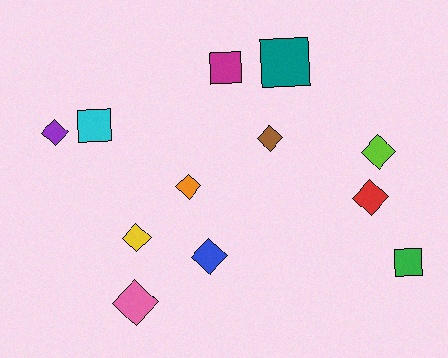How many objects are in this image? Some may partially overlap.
There are 12 objects.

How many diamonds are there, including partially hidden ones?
There are 8 diamonds.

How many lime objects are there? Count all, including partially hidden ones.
There is 1 lime object.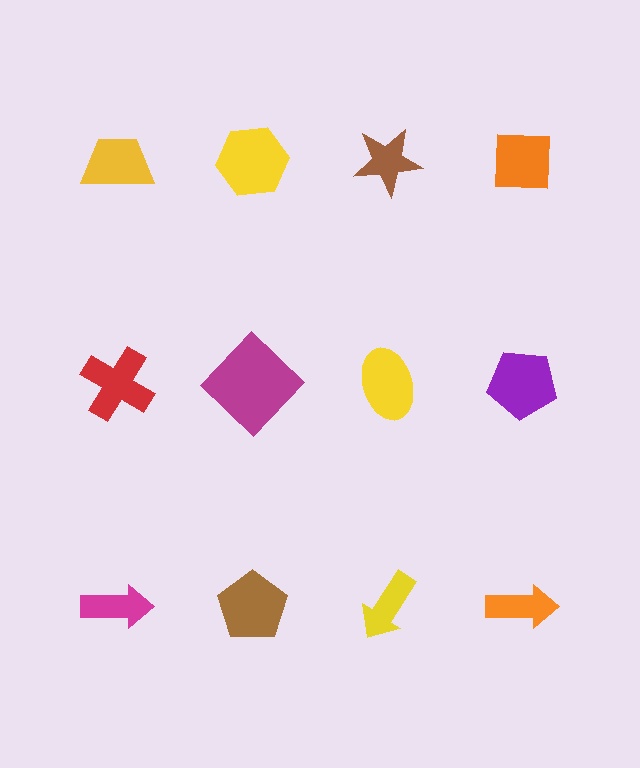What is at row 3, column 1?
A magenta arrow.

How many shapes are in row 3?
4 shapes.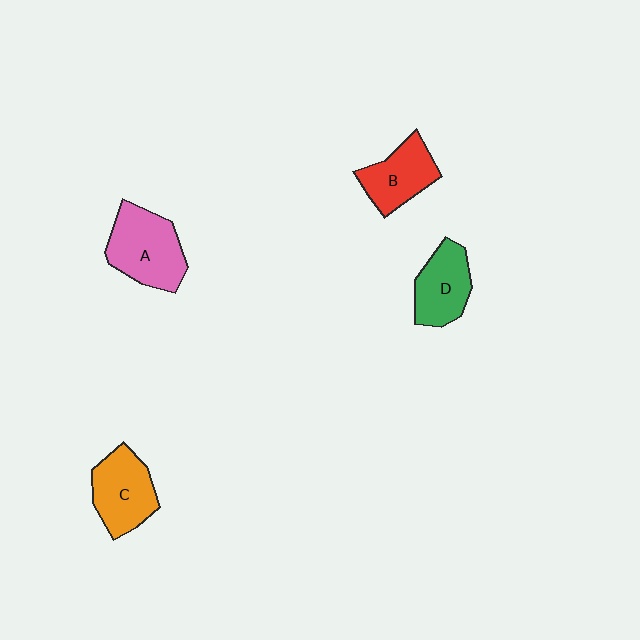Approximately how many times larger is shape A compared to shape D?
Approximately 1.3 times.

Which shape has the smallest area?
Shape B (red).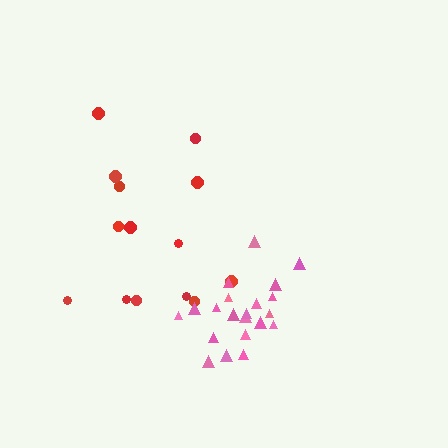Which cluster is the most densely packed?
Pink.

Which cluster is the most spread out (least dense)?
Red.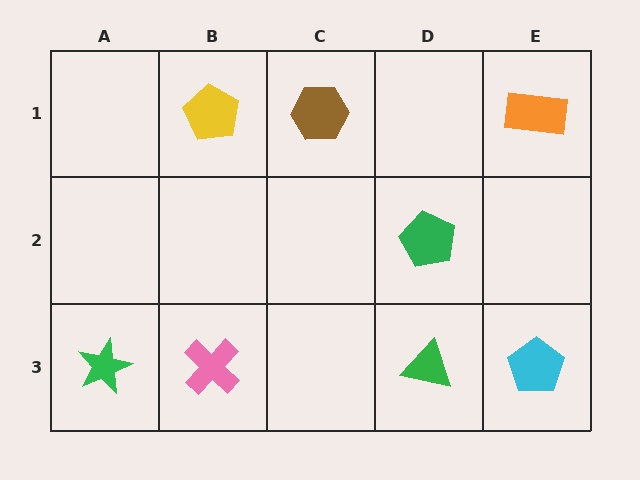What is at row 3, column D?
A green triangle.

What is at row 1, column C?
A brown hexagon.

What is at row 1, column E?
An orange rectangle.